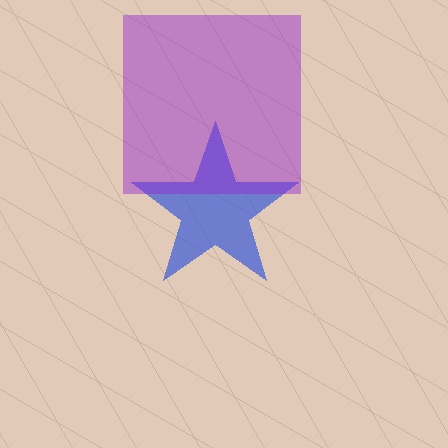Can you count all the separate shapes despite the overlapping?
Yes, there are 2 separate shapes.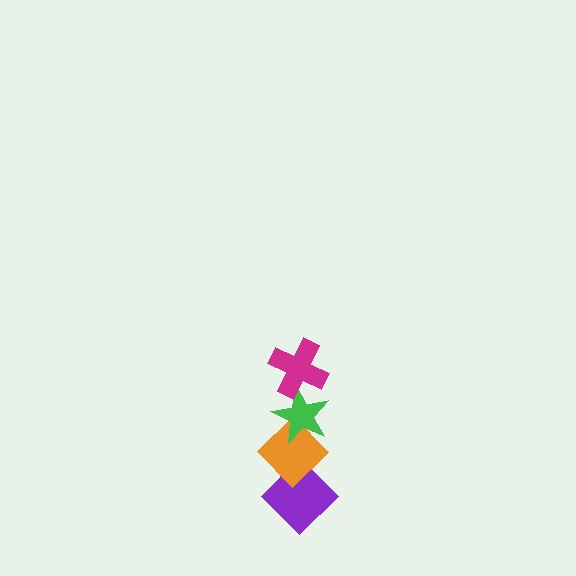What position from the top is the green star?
The green star is 2nd from the top.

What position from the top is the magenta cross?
The magenta cross is 1st from the top.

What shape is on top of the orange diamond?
The green star is on top of the orange diamond.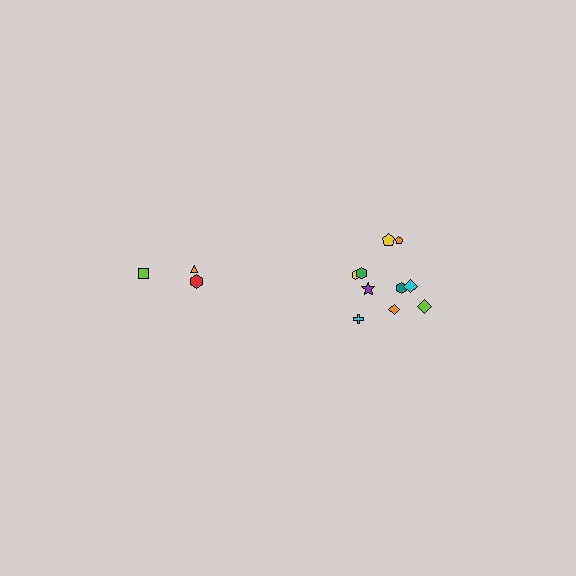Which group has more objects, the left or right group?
The right group.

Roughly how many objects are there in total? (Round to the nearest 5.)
Roughly 15 objects in total.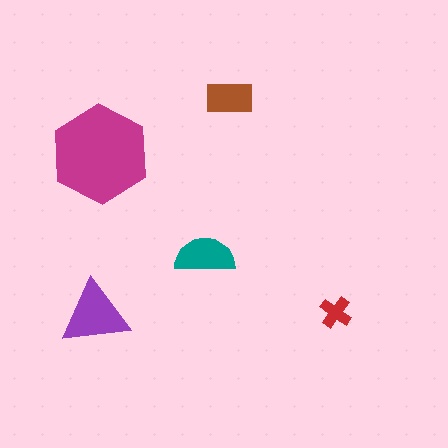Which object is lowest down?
The purple triangle is bottommost.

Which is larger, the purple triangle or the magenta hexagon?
The magenta hexagon.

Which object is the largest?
The magenta hexagon.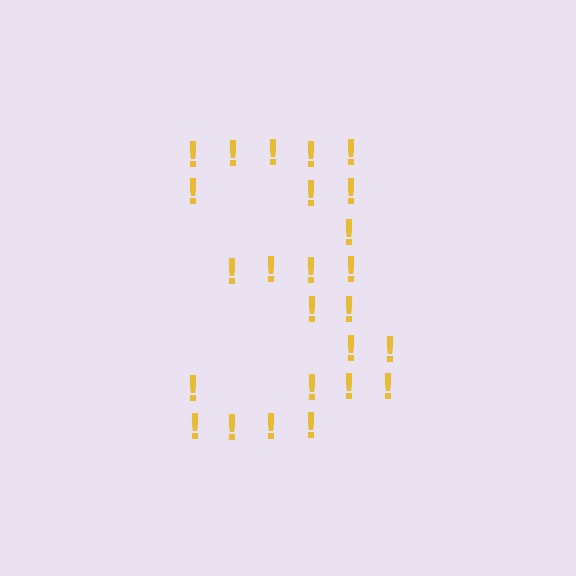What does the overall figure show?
The overall figure shows the digit 3.